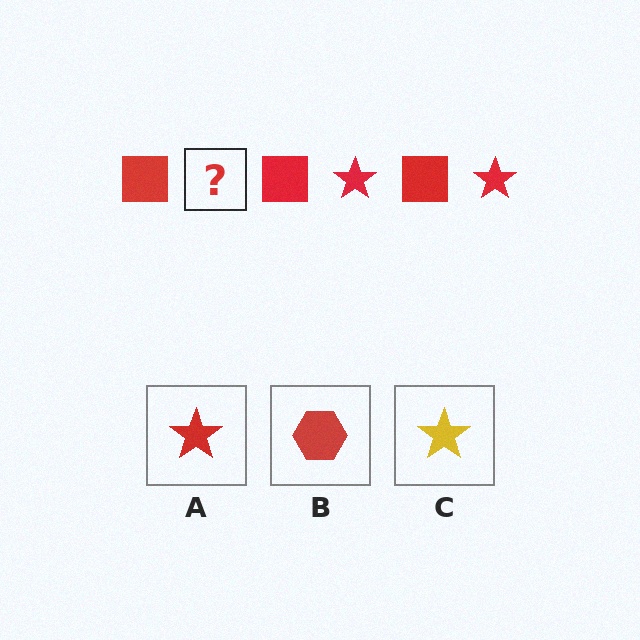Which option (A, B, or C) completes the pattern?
A.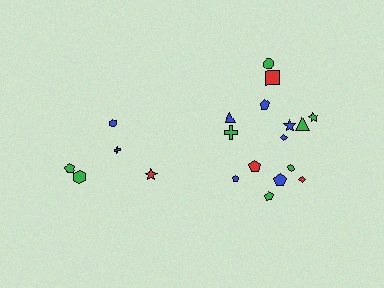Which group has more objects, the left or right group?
The right group.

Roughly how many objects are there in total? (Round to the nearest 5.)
Roughly 20 objects in total.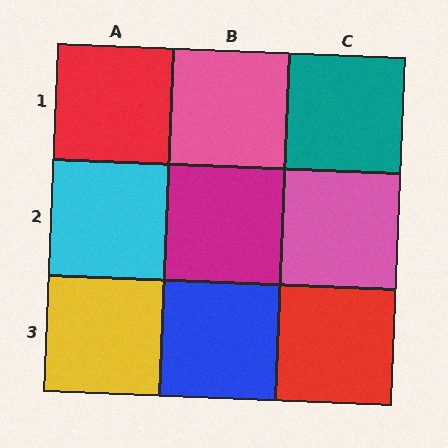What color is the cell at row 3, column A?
Yellow.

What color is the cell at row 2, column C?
Pink.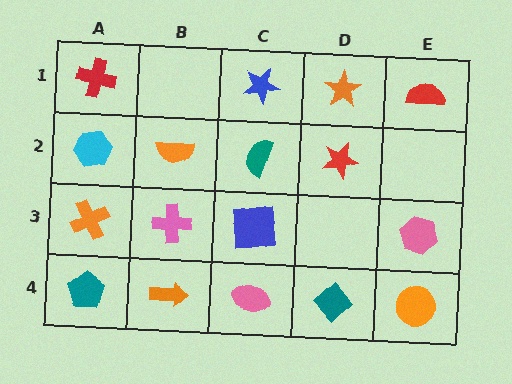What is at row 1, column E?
A red semicircle.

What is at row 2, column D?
A red star.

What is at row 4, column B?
An orange arrow.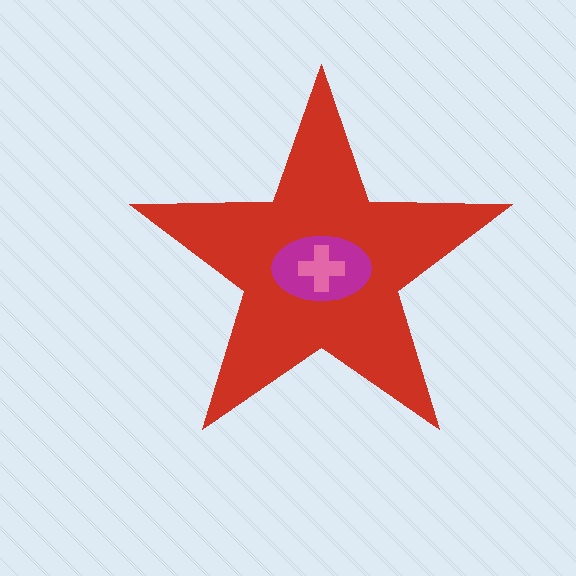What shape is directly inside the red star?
The magenta ellipse.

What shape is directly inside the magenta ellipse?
The pink cross.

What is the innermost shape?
The pink cross.